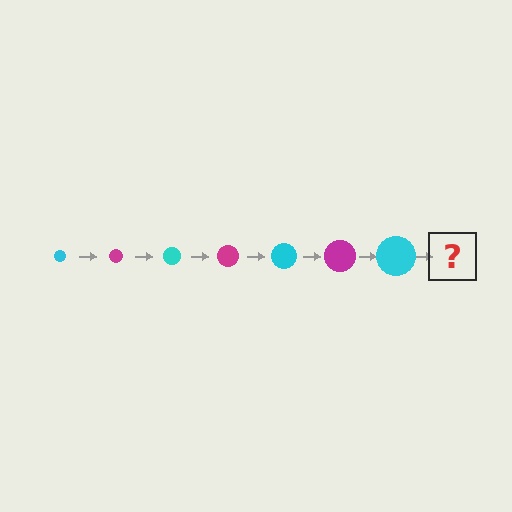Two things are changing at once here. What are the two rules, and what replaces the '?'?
The two rules are that the circle grows larger each step and the color cycles through cyan and magenta. The '?' should be a magenta circle, larger than the previous one.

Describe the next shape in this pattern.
It should be a magenta circle, larger than the previous one.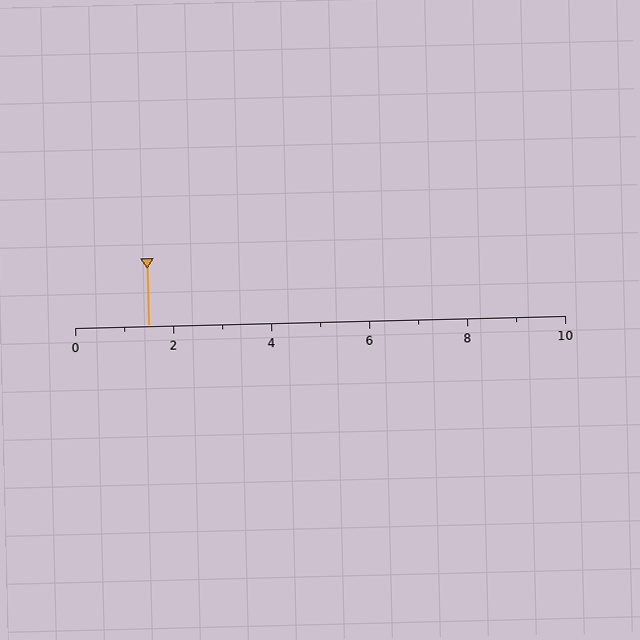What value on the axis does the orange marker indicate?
The marker indicates approximately 1.5.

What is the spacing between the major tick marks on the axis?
The major ticks are spaced 2 apart.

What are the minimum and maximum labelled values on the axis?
The axis runs from 0 to 10.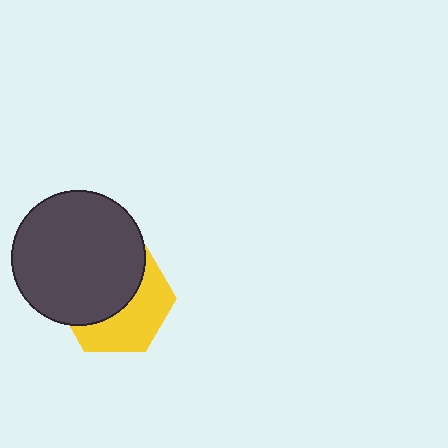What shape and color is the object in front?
The object in front is a dark gray circle.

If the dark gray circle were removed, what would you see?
You would see the complete yellow hexagon.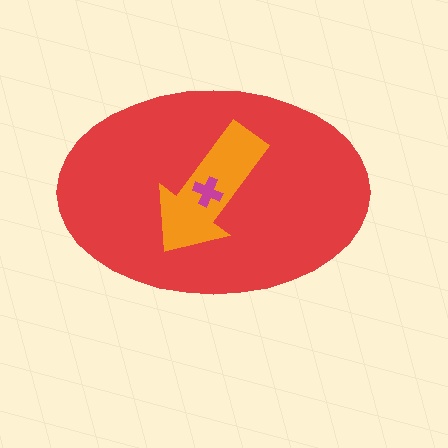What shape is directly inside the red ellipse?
The orange arrow.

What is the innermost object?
The magenta cross.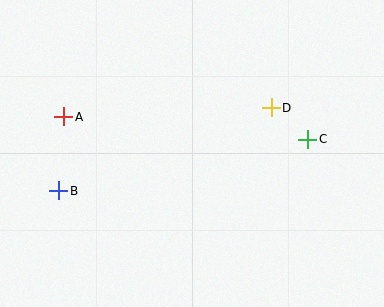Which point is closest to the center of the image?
Point D at (271, 108) is closest to the center.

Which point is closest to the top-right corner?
Point D is closest to the top-right corner.